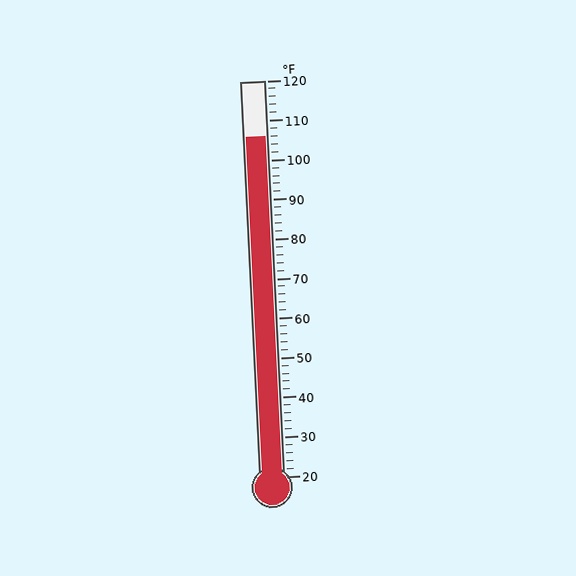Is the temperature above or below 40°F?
The temperature is above 40°F.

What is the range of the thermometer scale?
The thermometer scale ranges from 20°F to 120°F.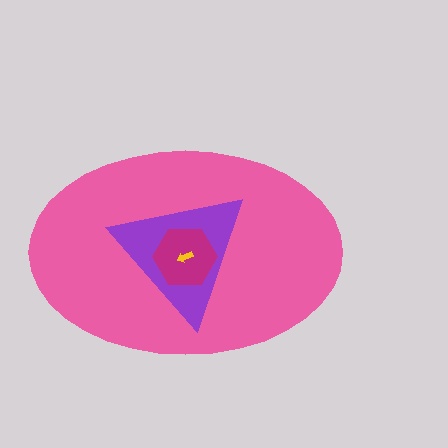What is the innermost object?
The yellow arrow.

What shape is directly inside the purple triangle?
The magenta hexagon.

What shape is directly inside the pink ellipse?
The purple triangle.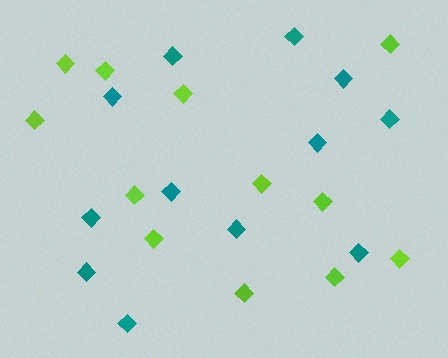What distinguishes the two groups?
There are 2 groups: one group of lime diamonds (12) and one group of teal diamonds (12).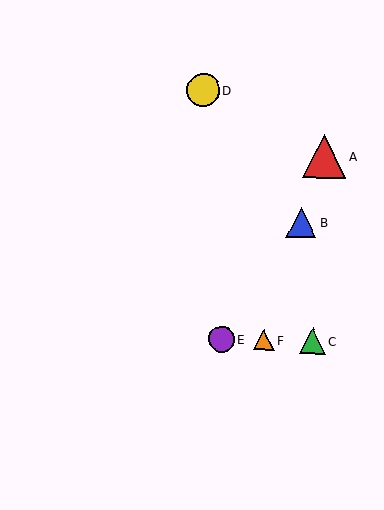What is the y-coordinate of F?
Object F is at y≈340.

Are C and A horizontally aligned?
No, C is at y≈341 and A is at y≈156.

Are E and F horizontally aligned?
Yes, both are at y≈339.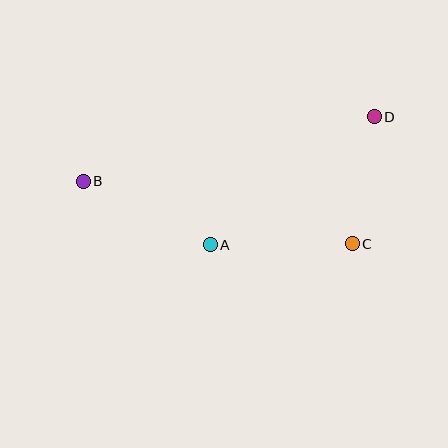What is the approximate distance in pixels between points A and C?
The distance between A and C is approximately 142 pixels.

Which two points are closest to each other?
Points C and D are closest to each other.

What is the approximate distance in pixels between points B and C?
The distance between B and C is approximately 276 pixels.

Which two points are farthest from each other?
Points B and D are farthest from each other.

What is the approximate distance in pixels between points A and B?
The distance between A and B is approximately 142 pixels.